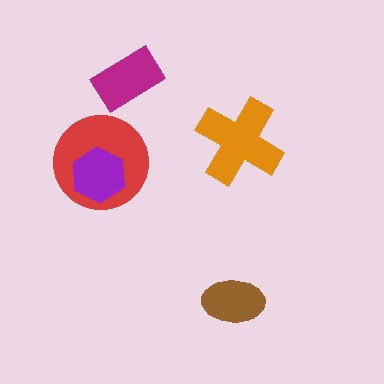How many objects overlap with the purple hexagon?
1 object overlaps with the purple hexagon.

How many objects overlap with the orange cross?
0 objects overlap with the orange cross.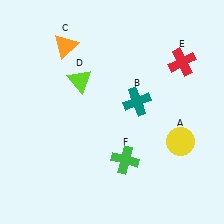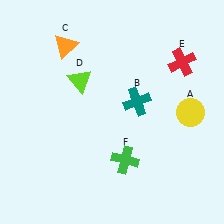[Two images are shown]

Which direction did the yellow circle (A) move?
The yellow circle (A) moved up.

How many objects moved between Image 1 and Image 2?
1 object moved between the two images.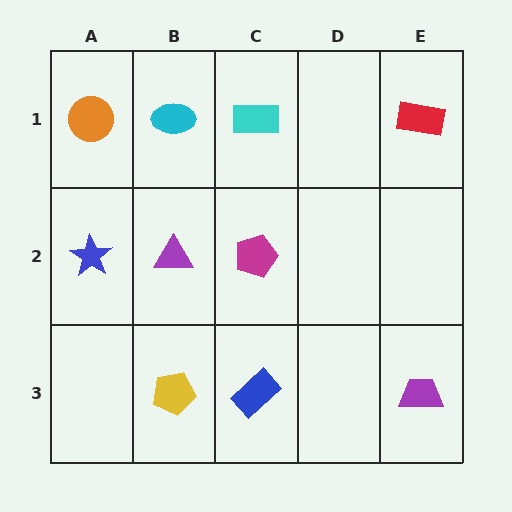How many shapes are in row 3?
3 shapes.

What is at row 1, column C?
A cyan rectangle.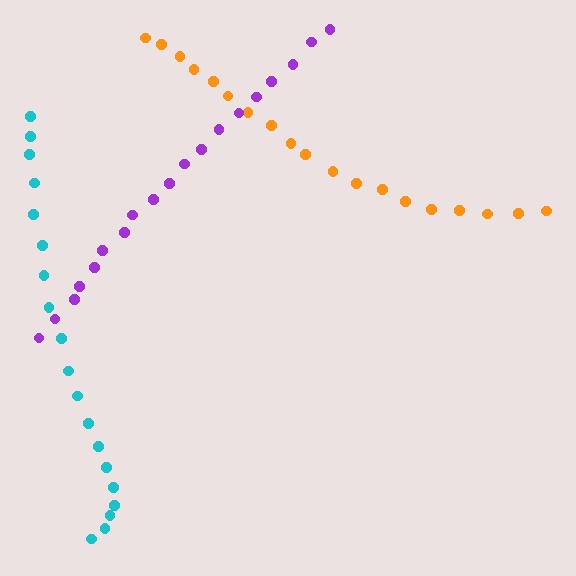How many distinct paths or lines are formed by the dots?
There are 3 distinct paths.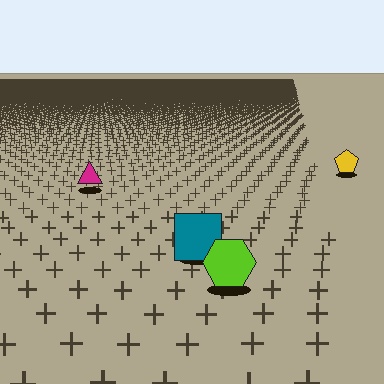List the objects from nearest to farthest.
From nearest to farthest: the lime hexagon, the teal square, the magenta triangle, the yellow pentagon.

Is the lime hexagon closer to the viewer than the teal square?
Yes. The lime hexagon is closer — you can tell from the texture gradient: the ground texture is coarser near it.